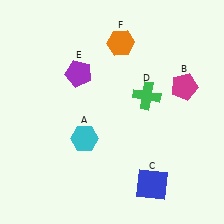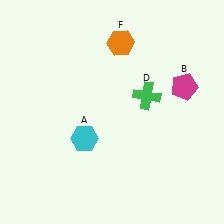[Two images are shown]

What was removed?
The blue square (C), the purple pentagon (E) were removed in Image 2.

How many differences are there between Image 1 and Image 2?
There are 2 differences between the two images.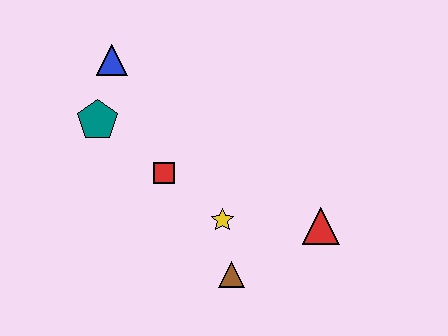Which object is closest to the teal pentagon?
The blue triangle is closest to the teal pentagon.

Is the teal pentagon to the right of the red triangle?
No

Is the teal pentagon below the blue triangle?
Yes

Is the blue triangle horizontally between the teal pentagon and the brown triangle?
Yes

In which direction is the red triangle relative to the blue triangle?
The red triangle is to the right of the blue triangle.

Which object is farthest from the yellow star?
The blue triangle is farthest from the yellow star.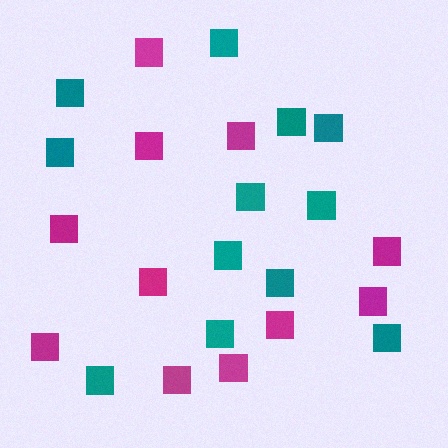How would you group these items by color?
There are 2 groups: one group of magenta squares (11) and one group of teal squares (12).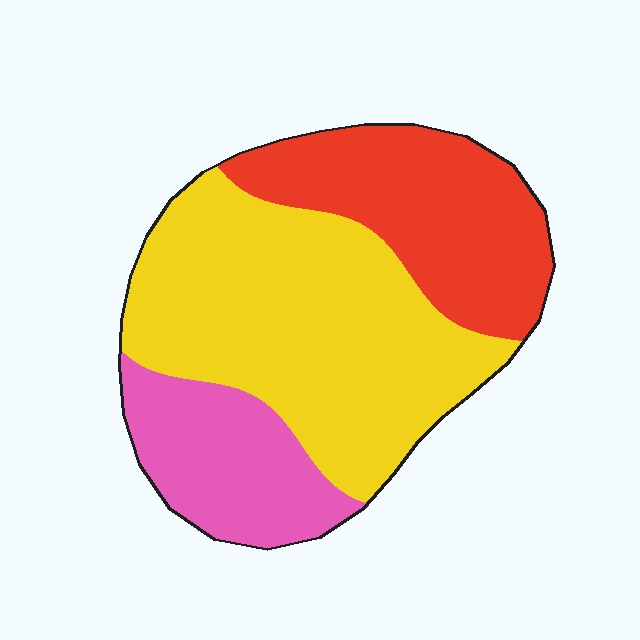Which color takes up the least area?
Pink, at roughly 20%.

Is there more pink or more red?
Red.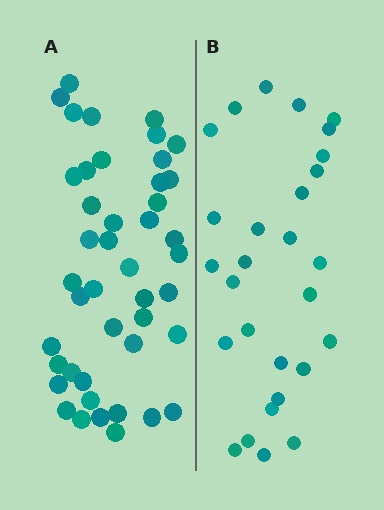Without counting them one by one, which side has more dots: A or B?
Region A (the left region) has more dots.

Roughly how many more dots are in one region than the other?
Region A has approximately 15 more dots than region B.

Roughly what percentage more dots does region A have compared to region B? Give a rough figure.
About 55% more.